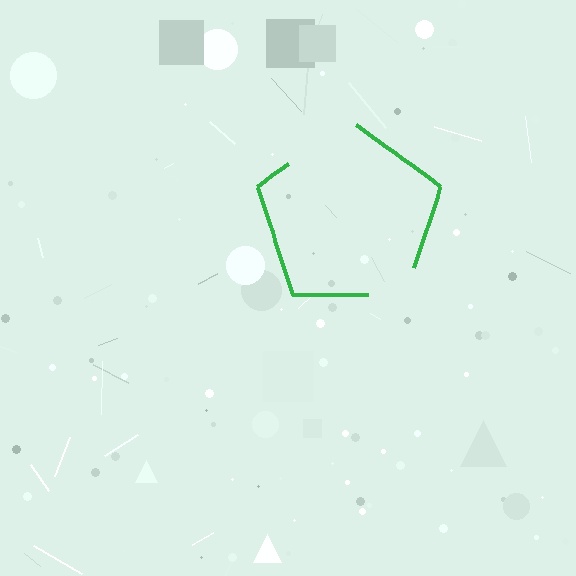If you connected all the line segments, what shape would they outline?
They would outline a pentagon.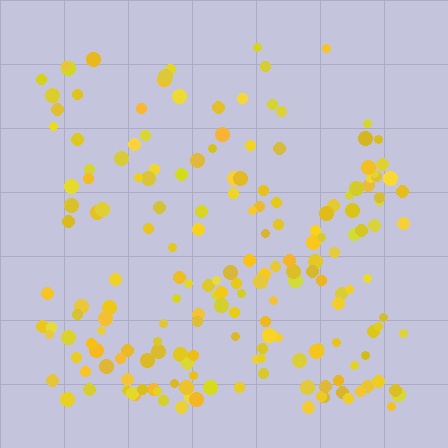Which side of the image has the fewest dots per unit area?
The top.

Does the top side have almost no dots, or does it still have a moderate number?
Still a moderate number, just noticeably fewer than the bottom.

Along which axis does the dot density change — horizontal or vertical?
Vertical.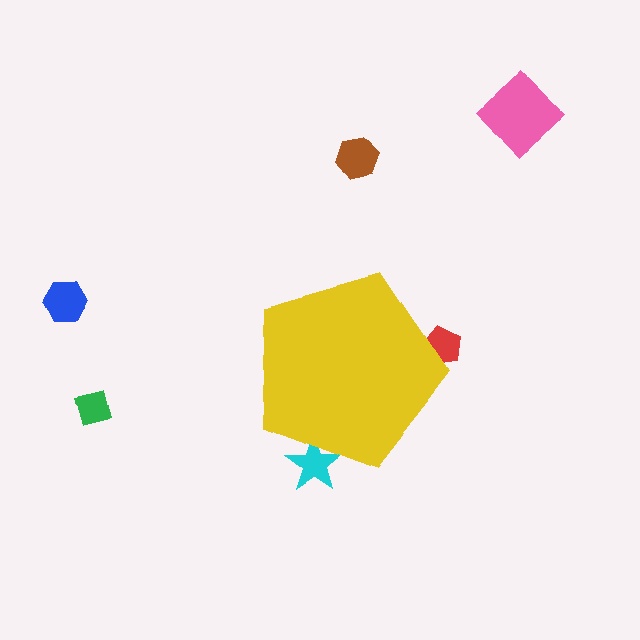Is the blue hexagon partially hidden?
No, the blue hexagon is fully visible.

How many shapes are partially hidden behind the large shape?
2 shapes are partially hidden.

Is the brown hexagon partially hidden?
No, the brown hexagon is fully visible.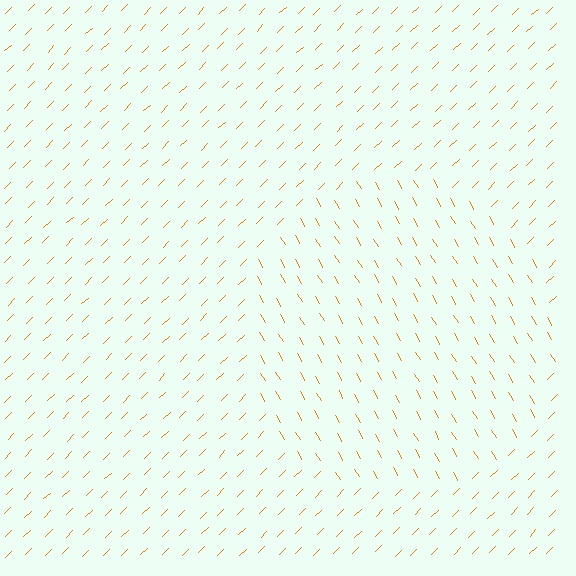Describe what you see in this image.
The image is filled with small orange line segments. A circle region in the image has lines oriented differently from the surrounding lines, creating a visible texture boundary.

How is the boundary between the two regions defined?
The boundary is defined purely by a change in line orientation (approximately 75 degrees difference). All lines are the same color and thickness.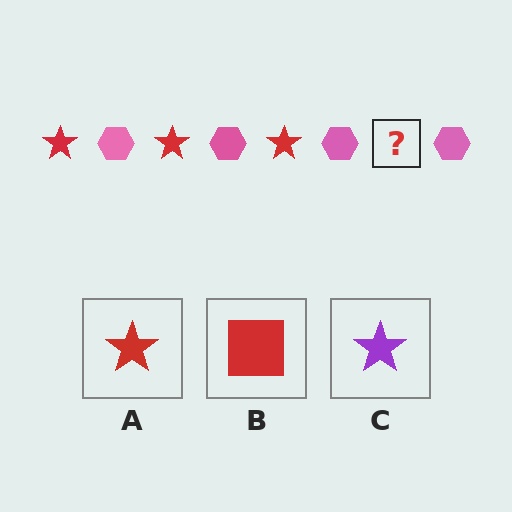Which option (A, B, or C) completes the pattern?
A.